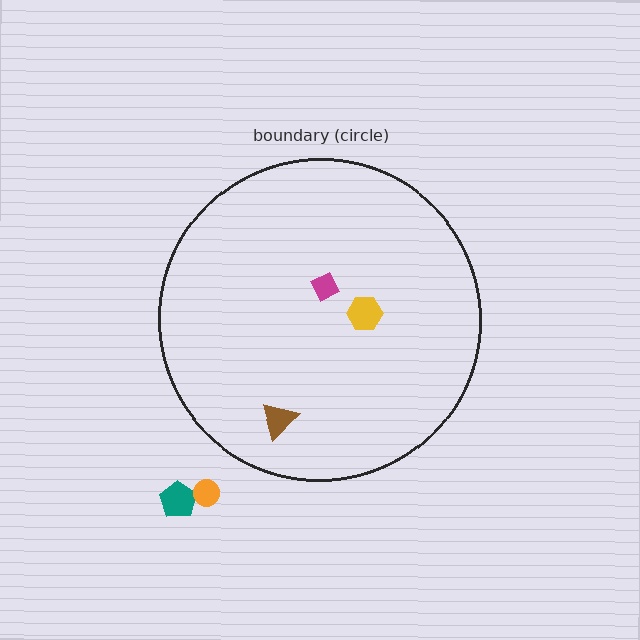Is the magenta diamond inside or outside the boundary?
Inside.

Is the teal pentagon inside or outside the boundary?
Outside.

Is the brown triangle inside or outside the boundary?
Inside.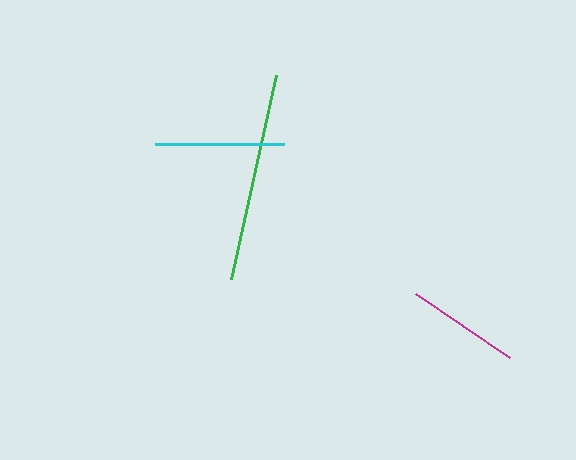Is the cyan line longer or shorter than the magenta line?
The cyan line is longer than the magenta line.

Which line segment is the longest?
The green line is the longest at approximately 209 pixels.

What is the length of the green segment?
The green segment is approximately 209 pixels long.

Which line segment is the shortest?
The magenta line is the shortest at approximately 113 pixels.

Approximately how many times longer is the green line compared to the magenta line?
The green line is approximately 1.9 times the length of the magenta line.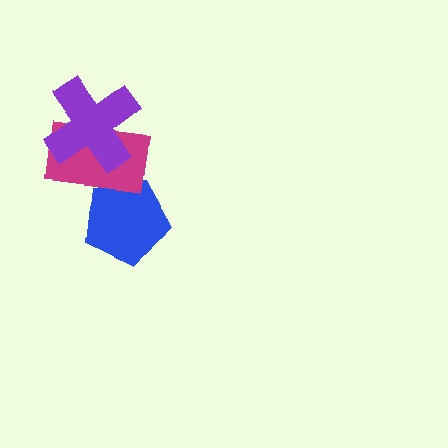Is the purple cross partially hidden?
No, no other shape covers it.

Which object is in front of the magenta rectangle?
The purple cross is in front of the magenta rectangle.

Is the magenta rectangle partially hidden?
Yes, it is partially covered by another shape.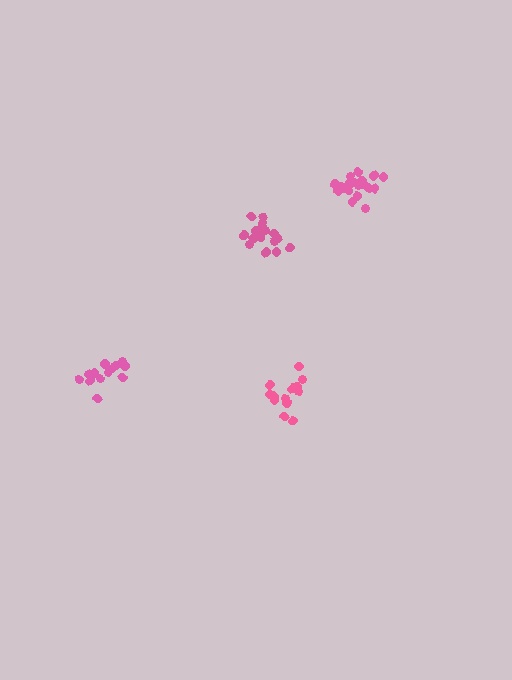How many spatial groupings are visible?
There are 4 spatial groupings.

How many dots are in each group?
Group 1: 14 dots, Group 2: 16 dots, Group 3: 19 dots, Group 4: 14 dots (63 total).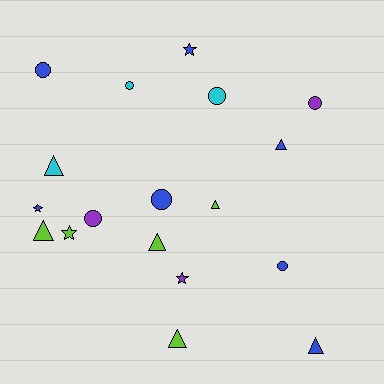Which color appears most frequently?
Blue, with 7 objects.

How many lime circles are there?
There are no lime circles.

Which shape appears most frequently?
Triangle, with 7 objects.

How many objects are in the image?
There are 18 objects.